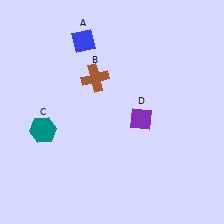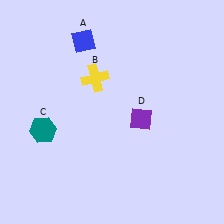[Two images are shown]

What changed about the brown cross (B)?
In Image 1, B is brown. In Image 2, it changed to yellow.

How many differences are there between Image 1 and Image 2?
There is 1 difference between the two images.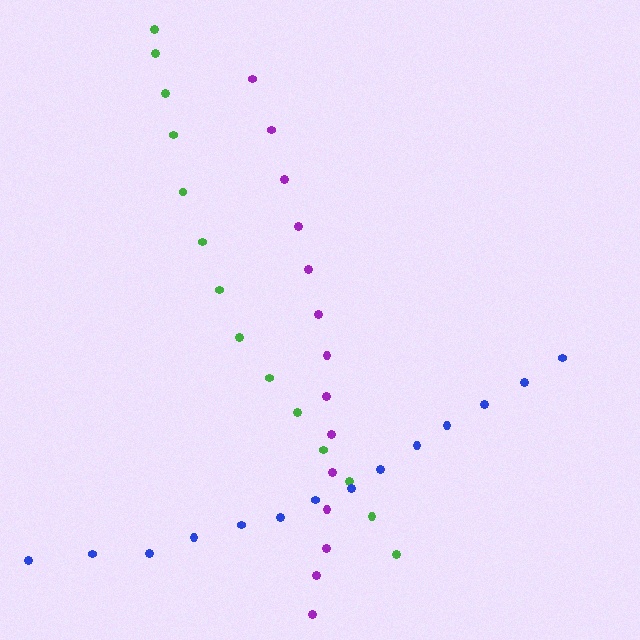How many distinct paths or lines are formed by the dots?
There are 3 distinct paths.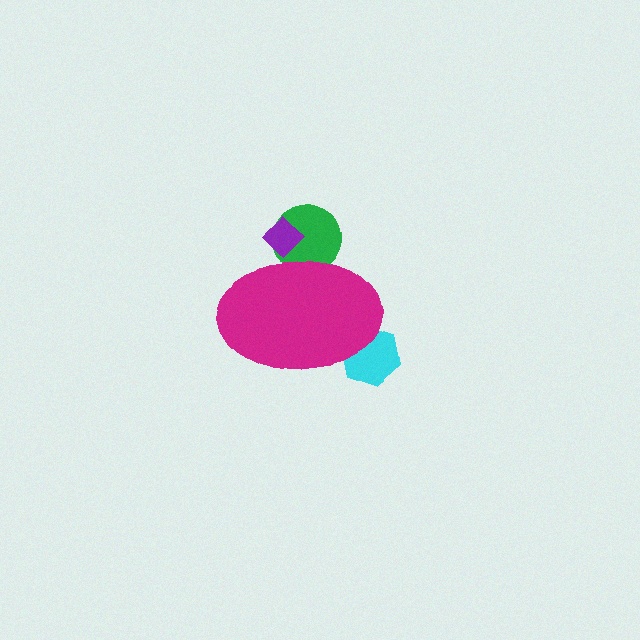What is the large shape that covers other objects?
A magenta ellipse.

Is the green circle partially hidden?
Yes, the green circle is partially hidden behind the magenta ellipse.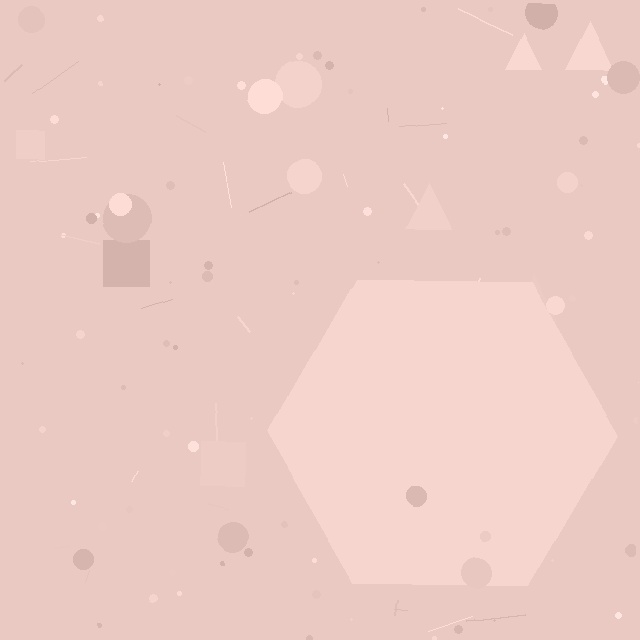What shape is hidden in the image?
A hexagon is hidden in the image.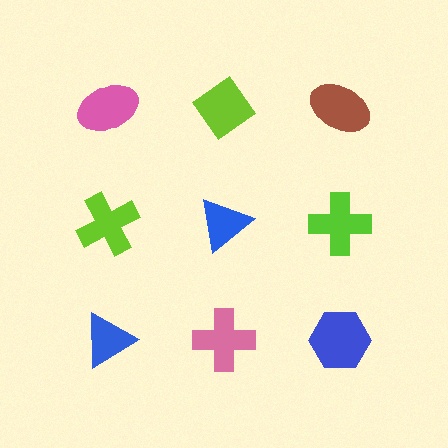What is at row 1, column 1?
A pink ellipse.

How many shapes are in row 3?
3 shapes.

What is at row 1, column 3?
A brown ellipse.